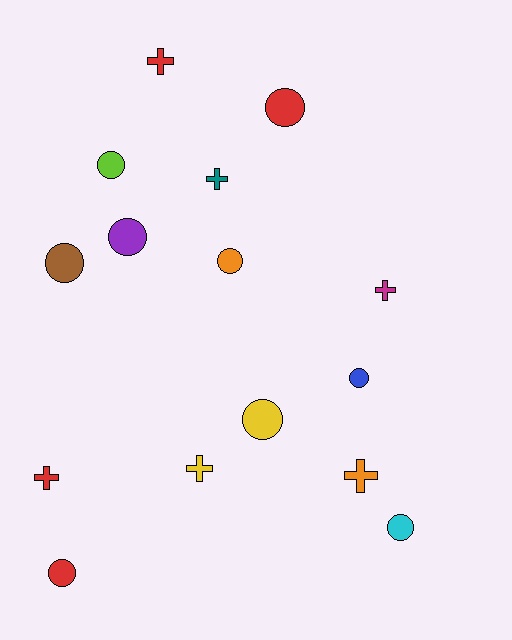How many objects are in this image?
There are 15 objects.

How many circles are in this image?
There are 9 circles.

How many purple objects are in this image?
There is 1 purple object.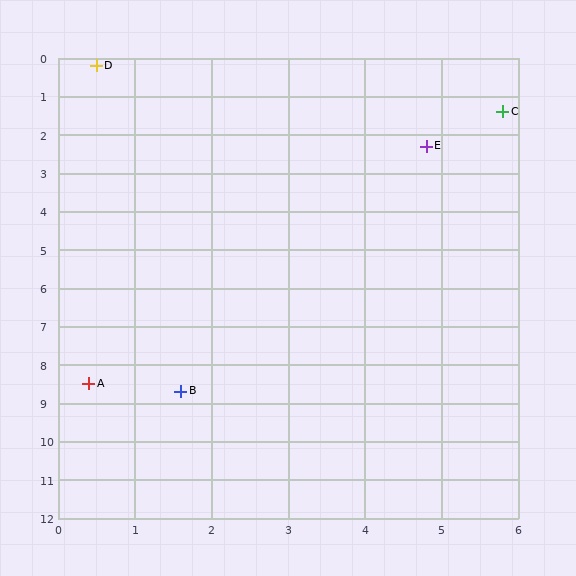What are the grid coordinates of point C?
Point C is at approximately (5.8, 1.4).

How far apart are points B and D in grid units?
Points B and D are about 8.6 grid units apart.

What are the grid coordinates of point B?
Point B is at approximately (1.6, 8.7).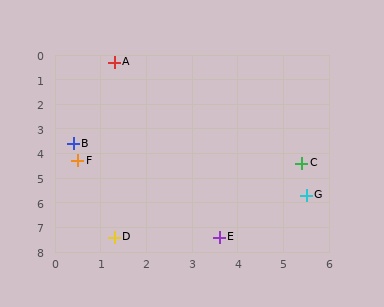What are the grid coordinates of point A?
Point A is at approximately (1.3, 0.3).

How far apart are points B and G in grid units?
Points B and G are about 5.5 grid units apart.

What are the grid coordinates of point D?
Point D is at approximately (1.3, 7.4).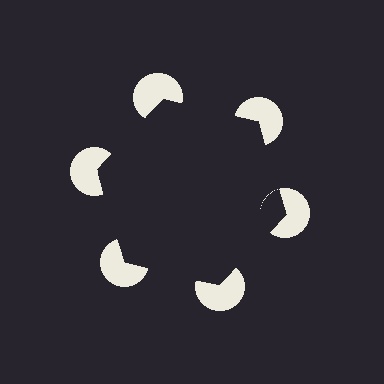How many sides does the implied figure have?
6 sides.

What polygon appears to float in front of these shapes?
An illusory hexagon — its edges are inferred from the aligned wedge cuts in the pac-man discs, not physically drawn.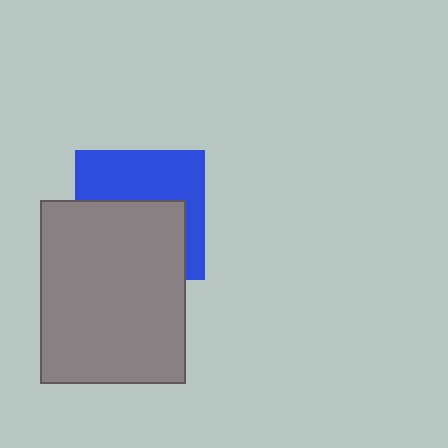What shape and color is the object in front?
The object in front is a gray rectangle.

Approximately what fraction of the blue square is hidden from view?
Roughly 52% of the blue square is hidden behind the gray rectangle.